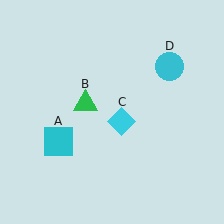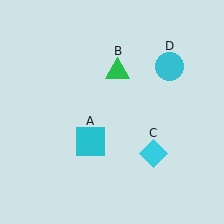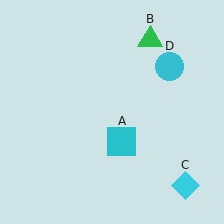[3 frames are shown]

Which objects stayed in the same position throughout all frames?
Cyan circle (object D) remained stationary.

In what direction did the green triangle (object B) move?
The green triangle (object B) moved up and to the right.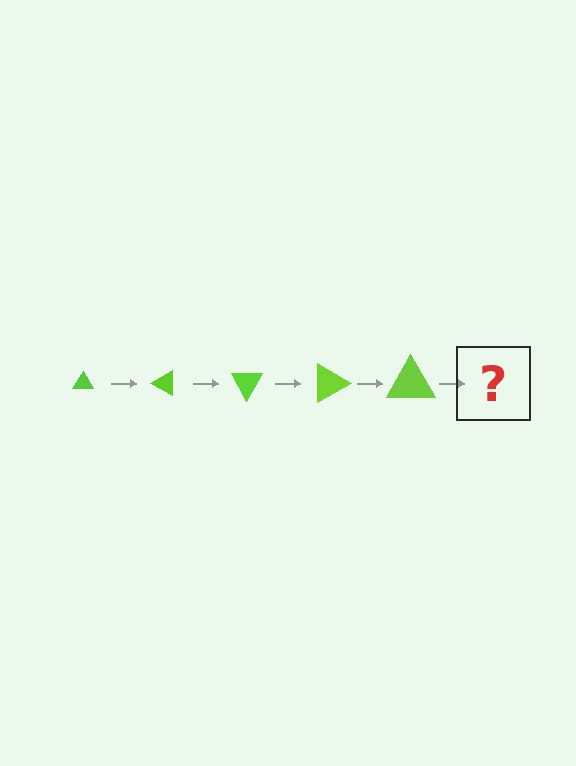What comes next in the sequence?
The next element should be a triangle, larger than the previous one and rotated 150 degrees from the start.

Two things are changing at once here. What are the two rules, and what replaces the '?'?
The two rules are that the triangle grows larger each step and it rotates 30 degrees each step. The '?' should be a triangle, larger than the previous one and rotated 150 degrees from the start.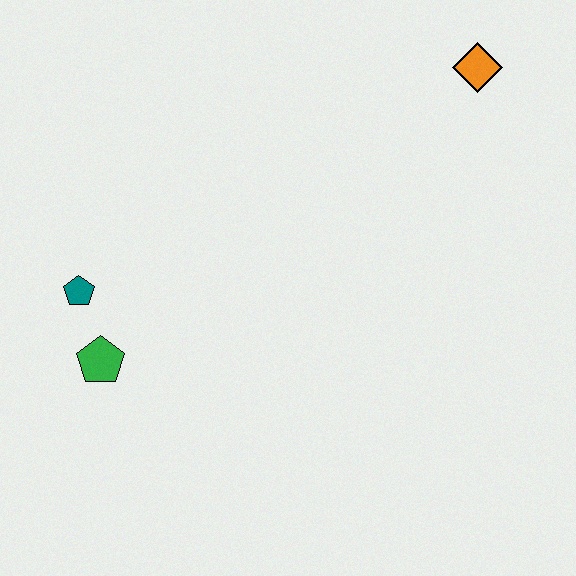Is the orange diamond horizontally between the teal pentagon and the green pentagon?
No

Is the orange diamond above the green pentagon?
Yes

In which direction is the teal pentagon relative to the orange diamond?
The teal pentagon is to the left of the orange diamond.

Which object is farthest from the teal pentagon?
The orange diamond is farthest from the teal pentagon.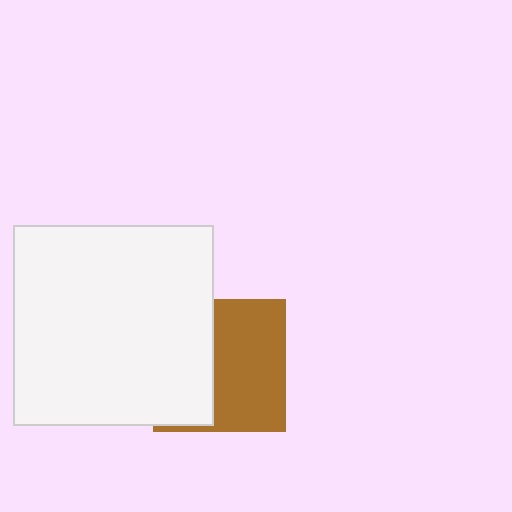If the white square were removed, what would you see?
You would see the complete brown square.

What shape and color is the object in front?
The object in front is a white square.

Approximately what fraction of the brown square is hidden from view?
Roughly 43% of the brown square is hidden behind the white square.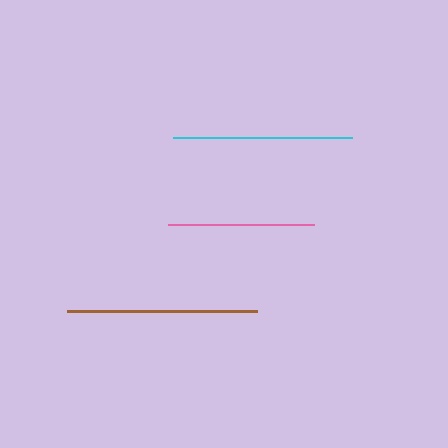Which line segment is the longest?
The brown line is the longest at approximately 190 pixels.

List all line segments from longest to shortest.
From longest to shortest: brown, cyan, pink.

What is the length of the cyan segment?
The cyan segment is approximately 179 pixels long.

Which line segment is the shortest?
The pink line is the shortest at approximately 146 pixels.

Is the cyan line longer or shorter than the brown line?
The brown line is longer than the cyan line.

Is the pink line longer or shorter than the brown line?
The brown line is longer than the pink line.